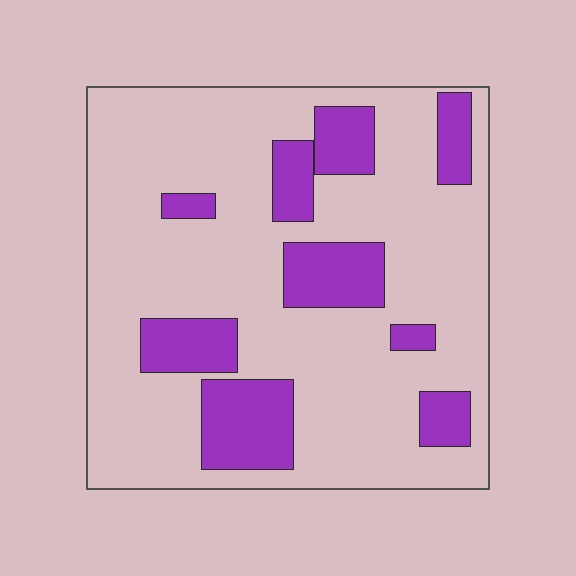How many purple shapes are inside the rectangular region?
9.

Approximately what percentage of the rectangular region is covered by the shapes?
Approximately 25%.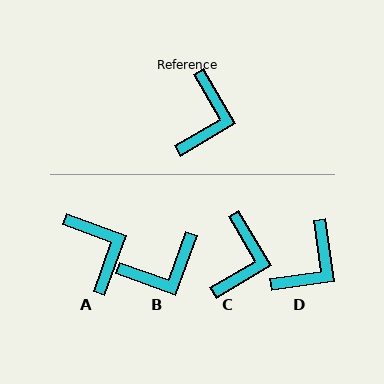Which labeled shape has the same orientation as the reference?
C.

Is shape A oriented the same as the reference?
No, it is off by about 40 degrees.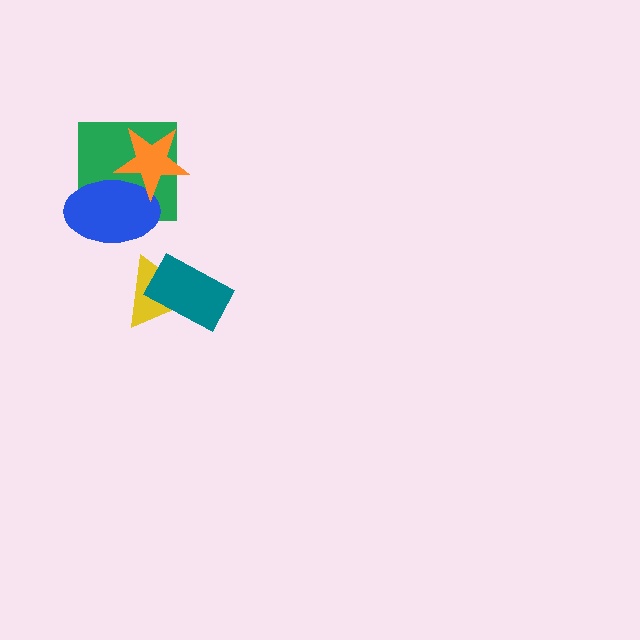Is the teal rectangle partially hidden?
No, no other shape covers it.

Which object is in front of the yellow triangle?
The teal rectangle is in front of the yellow triangle.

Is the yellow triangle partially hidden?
Yes, it is partially covered by another shape.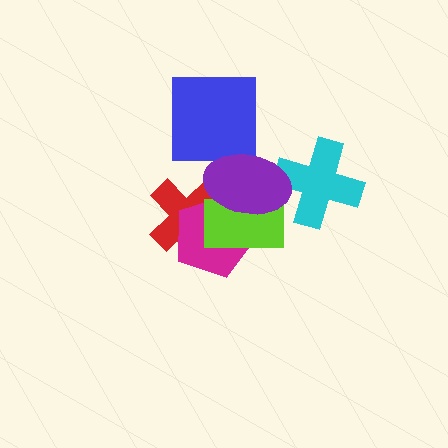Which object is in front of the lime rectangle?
The purple ellipse is in front of the lime rectangle.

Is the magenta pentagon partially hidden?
Yes, it is partially covered by another shape.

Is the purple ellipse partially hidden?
No, no other shape covers it.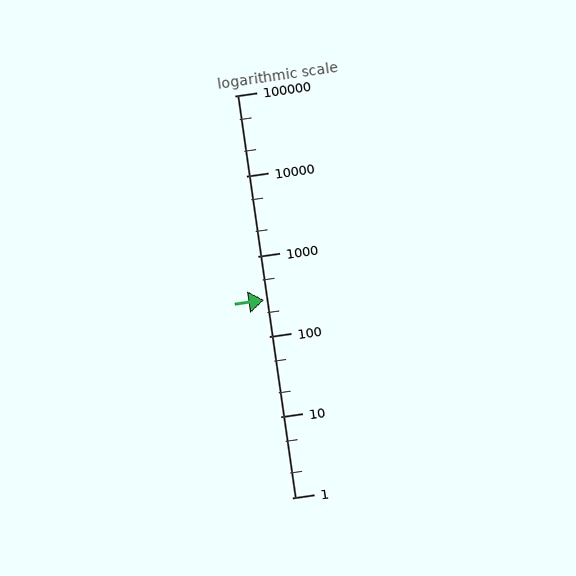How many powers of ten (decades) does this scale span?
The scale spans 5 decades, from 1 to 100000.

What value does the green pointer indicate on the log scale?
The pointer indicates approximately 290.